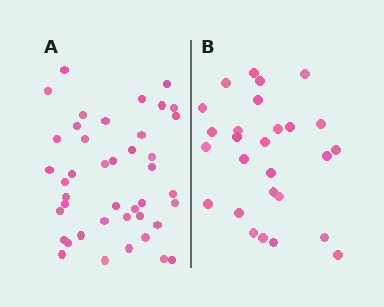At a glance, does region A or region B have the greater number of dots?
Region A (the left region) has more dots.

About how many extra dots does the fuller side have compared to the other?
Region A has approximately 15 more dots than region B.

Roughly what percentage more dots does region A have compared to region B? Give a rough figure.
About 55% more.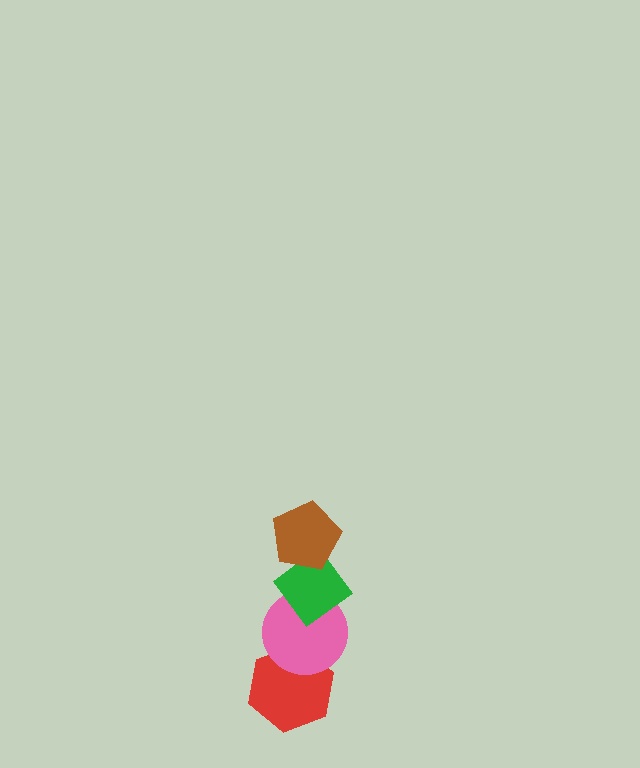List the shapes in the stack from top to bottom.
From top to bottom: the brown pentagon, the green diamond, the pink circle, the red hexagon.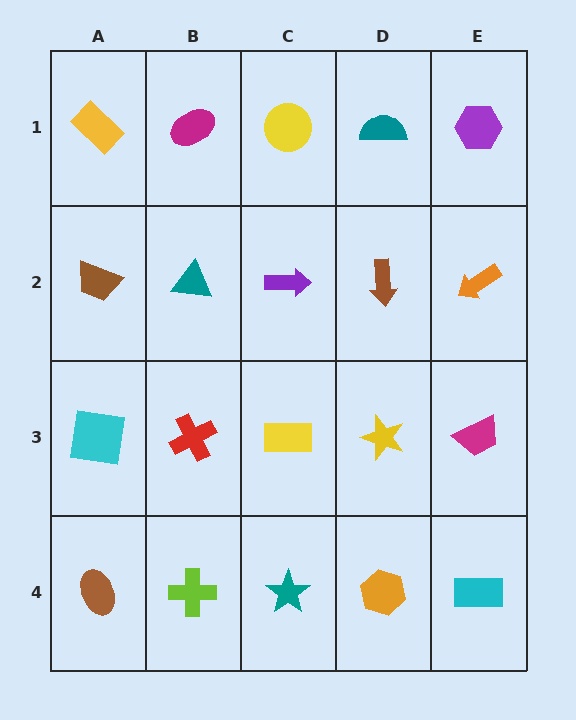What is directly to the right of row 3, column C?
A yellow star.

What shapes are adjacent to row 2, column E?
A purple hexagon (row 1, column E), a magenta trapezoid (row 3, column E), a brown arrow (row 2, column D).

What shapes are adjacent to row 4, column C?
A yellow rectangle (row 3, column C), a lime cross (row 4, column B), an orange hexagon (row 4, column D).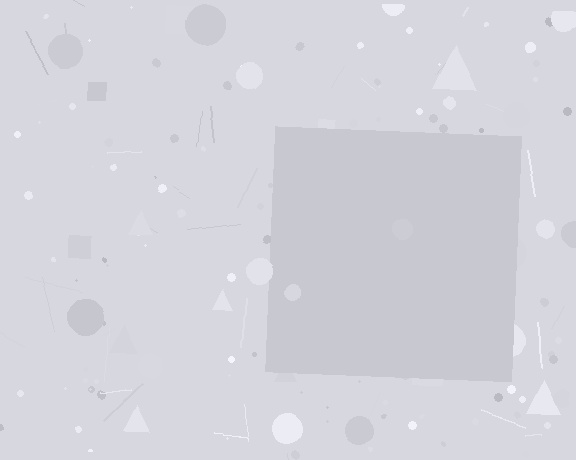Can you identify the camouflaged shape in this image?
The camouflaged shape is a square.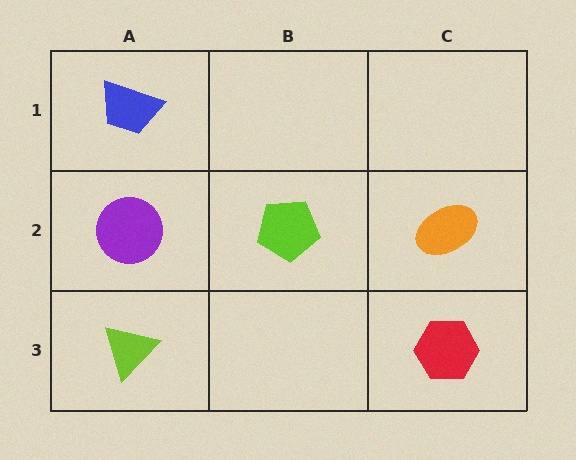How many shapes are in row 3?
2 shapes.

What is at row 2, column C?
An orange ellipse.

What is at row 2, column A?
A purple circle.